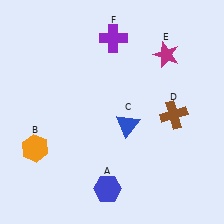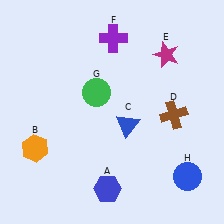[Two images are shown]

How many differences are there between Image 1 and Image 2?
There are 2 differences between the two images.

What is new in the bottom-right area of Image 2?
A blue circle (H) was added in the bottom-right area of Image 2.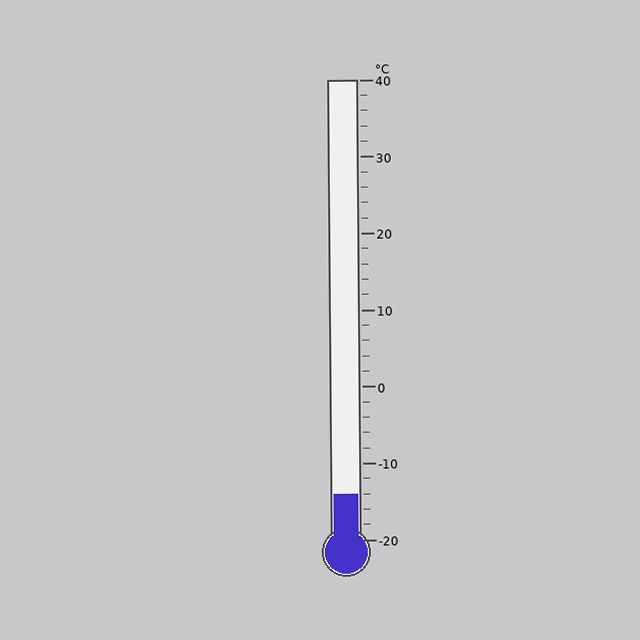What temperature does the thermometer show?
The thermometer shows approximately -14°C.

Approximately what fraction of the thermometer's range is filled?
The thermometer is filled to approximately 10% of its range.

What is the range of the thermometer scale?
The thermometer scale ranges from -20°C to 40°C.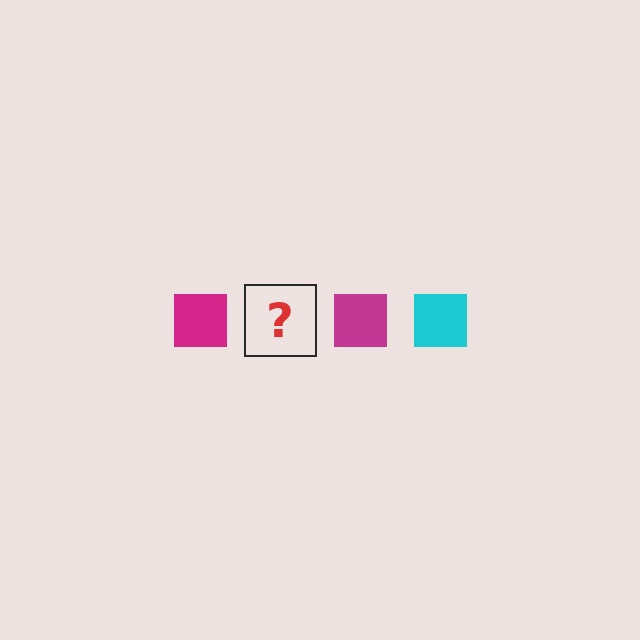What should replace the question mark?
The question mark should be replaced with a cyan square.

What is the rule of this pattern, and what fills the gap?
The rule is that the pattern cycles through magenta, cyan squares. The gap should be filled with a cyan square.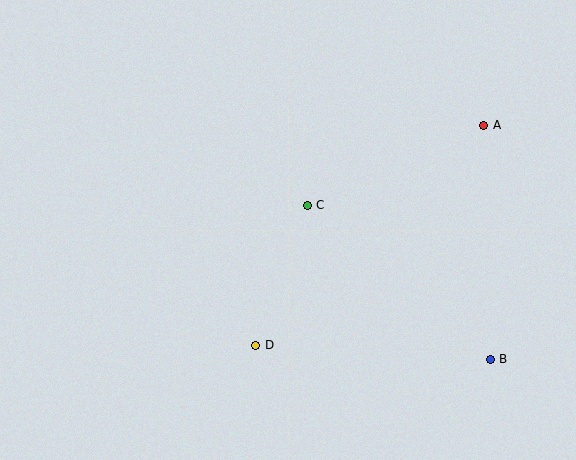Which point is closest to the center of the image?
Point C at (307, 205) is closest to the center.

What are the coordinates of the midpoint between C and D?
The midpoint between C and D is at (281, 275).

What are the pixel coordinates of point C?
Point C is at (307, 205).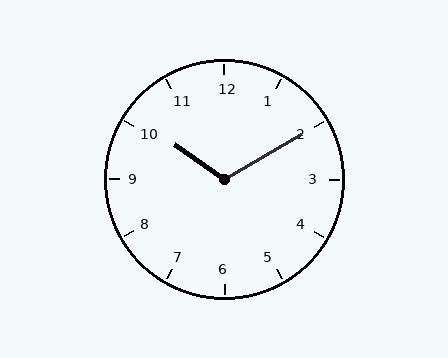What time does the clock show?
10:10.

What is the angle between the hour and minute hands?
Approximately 115 degrees.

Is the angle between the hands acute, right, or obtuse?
It is obtuse.